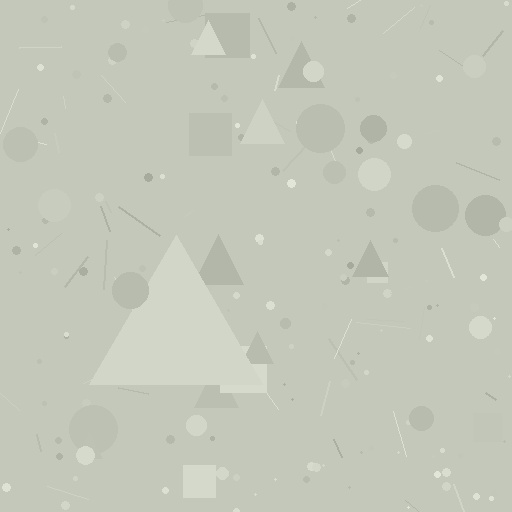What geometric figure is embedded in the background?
A triangle is embedded in the background.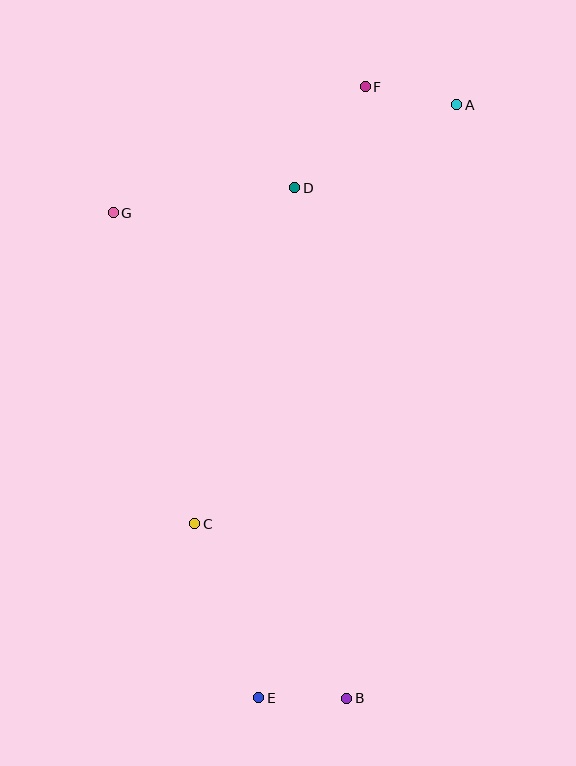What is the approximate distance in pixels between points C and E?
The distance between C and E is approximately 185 pixels.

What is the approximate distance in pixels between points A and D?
The distance between A and D is approximately 182 pixels.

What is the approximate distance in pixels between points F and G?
The distance between F and G is approximately 282 pixels.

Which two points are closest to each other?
Points B and E are closest to each other.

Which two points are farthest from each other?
Points A and E are farthest from each other.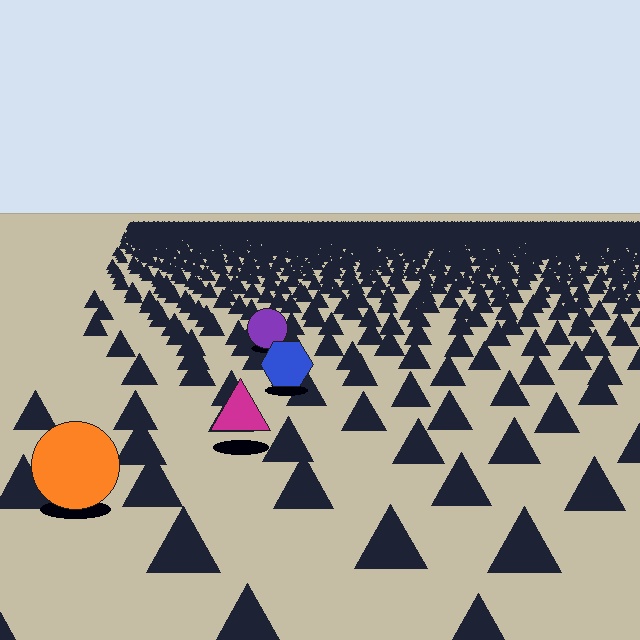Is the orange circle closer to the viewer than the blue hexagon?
Yes. The orange circle is closer — you can tell from the texture gradient: the ground texture is coarser near it.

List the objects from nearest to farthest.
From nearest to farthest: the orange circle, the magenta triangle, the blue hexagon, the purple circle.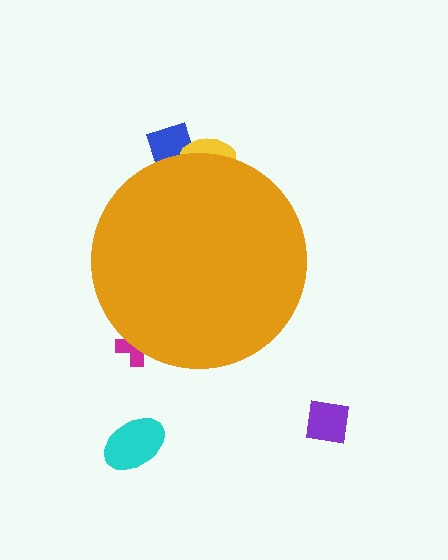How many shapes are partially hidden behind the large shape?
3 shapes are partially hidden.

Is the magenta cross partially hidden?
Yes, the magenta cross is partially hidden behind the orange circle.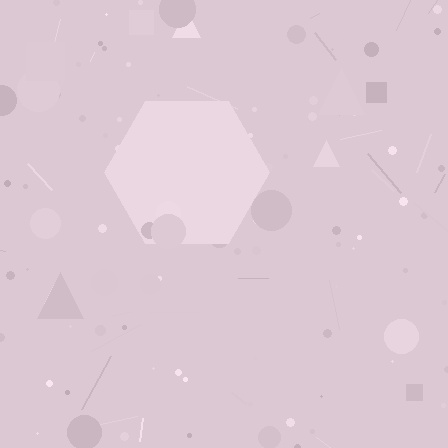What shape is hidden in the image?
A hexagon is hidden in the image.